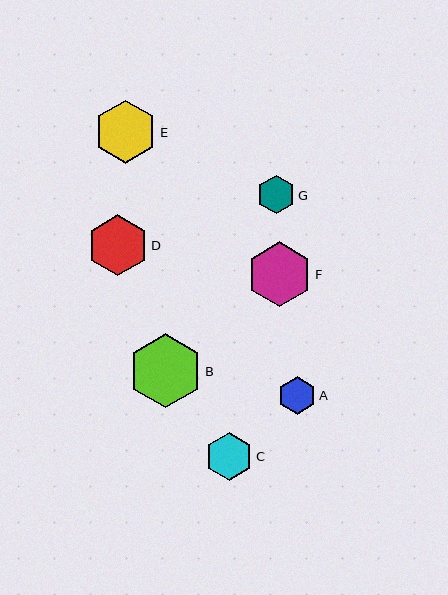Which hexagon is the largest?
Hexagon B is the largest with a size of approximately 74 pixels.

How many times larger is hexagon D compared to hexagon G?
Hexagon D is approximately 1.6 times the size of hexagon G.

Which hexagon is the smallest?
Hexagon A is the smallest with a size of approximately 37 pixels.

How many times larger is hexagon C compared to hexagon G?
Hexagon C is approximately 1.2 times the size of hexagon G.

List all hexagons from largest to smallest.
From largest to smallest: B, F, E, D, C, G, A.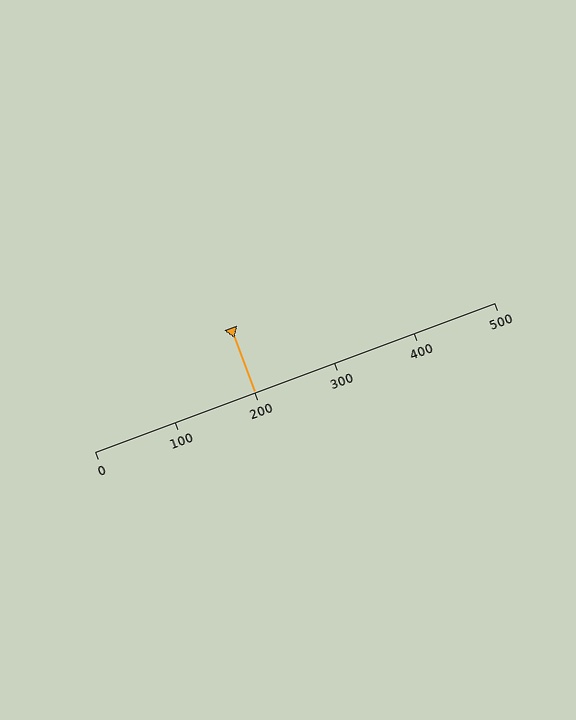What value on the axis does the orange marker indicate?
The marker indicates approximately 200.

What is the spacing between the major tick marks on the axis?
The major ticks are spaced 100 apart.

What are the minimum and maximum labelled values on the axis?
The axis runs from 0 to 500.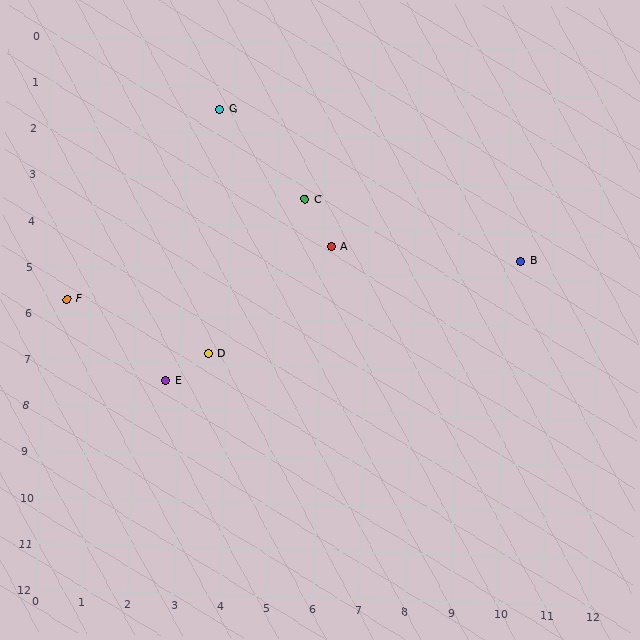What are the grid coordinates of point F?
Point F is at approximately (0.5, 5.7).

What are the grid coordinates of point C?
Point C is at approximately (5.6, 3.4).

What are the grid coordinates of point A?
Point A is at approximately (6.2, 4.4).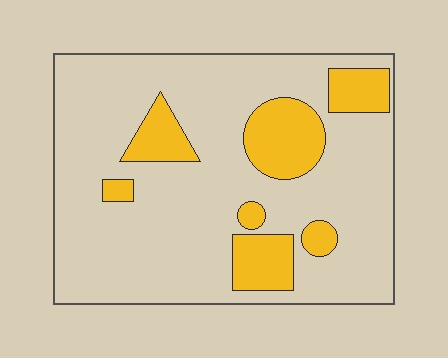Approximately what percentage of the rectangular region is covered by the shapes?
Approximately 20%.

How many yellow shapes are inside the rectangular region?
7.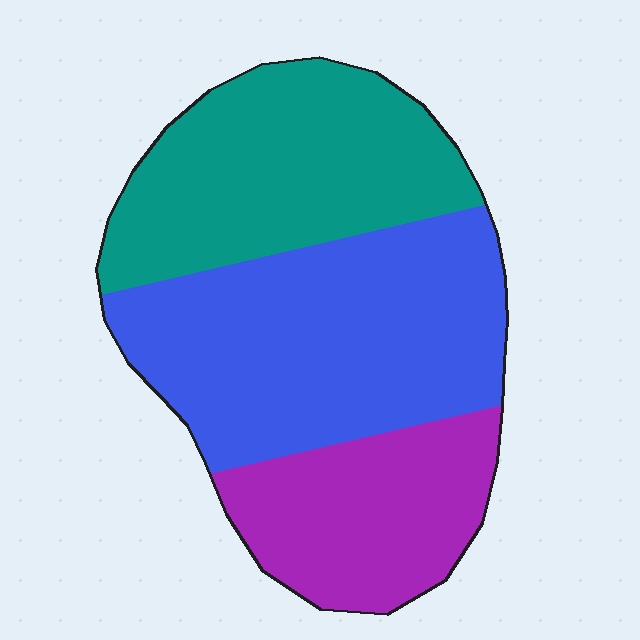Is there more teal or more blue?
Blue.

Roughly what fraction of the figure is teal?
Teal takes up between a third and a half of the figure.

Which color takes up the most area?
Blue, at roughly 45%.